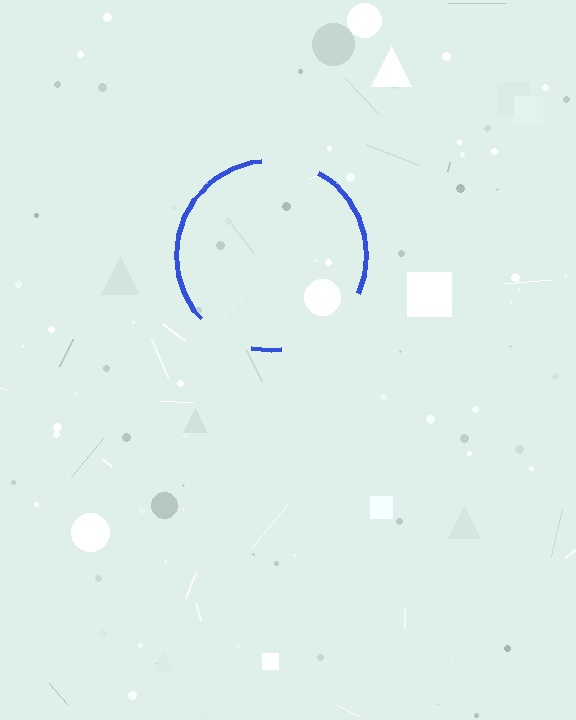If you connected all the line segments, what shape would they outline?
They would outline a circle.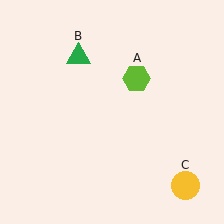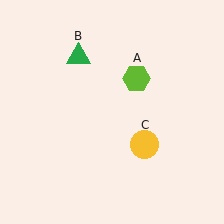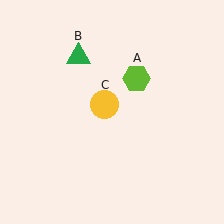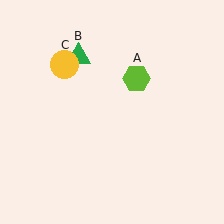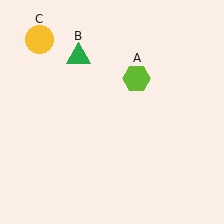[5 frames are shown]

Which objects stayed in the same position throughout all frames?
Lime hexagon (object A) and green triangle (object B) remained stationary.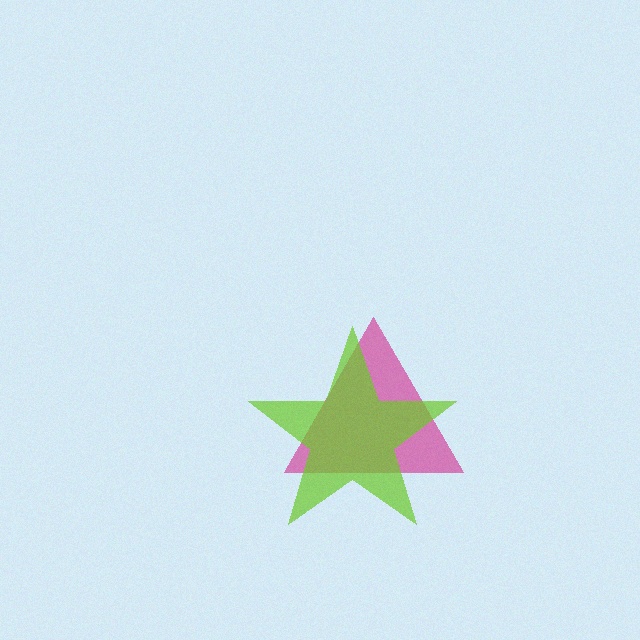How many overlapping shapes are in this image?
There are 2 overlapping shapes in the image.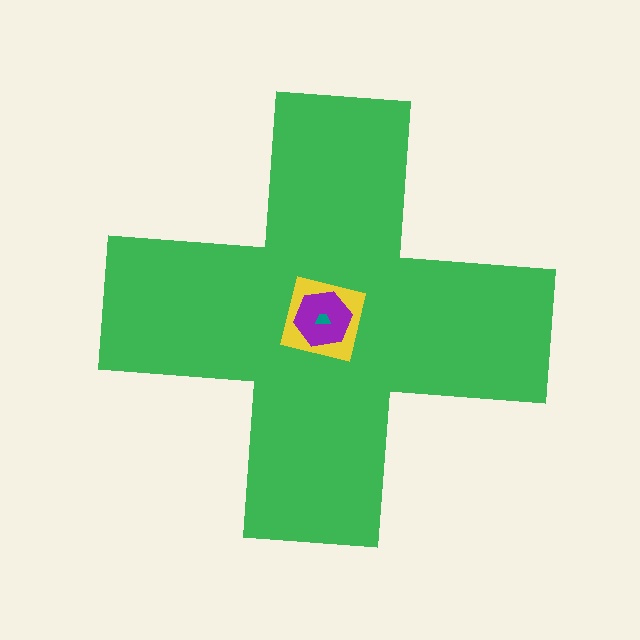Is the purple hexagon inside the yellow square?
Yes.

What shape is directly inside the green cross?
The yellow square.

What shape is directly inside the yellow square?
The purple hexagon.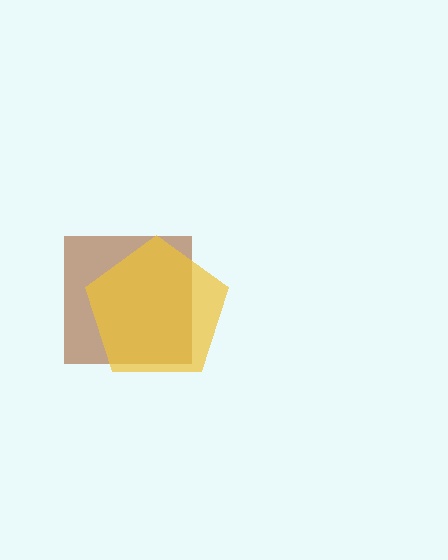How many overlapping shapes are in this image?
There are 2 overlapping shapes in the image.